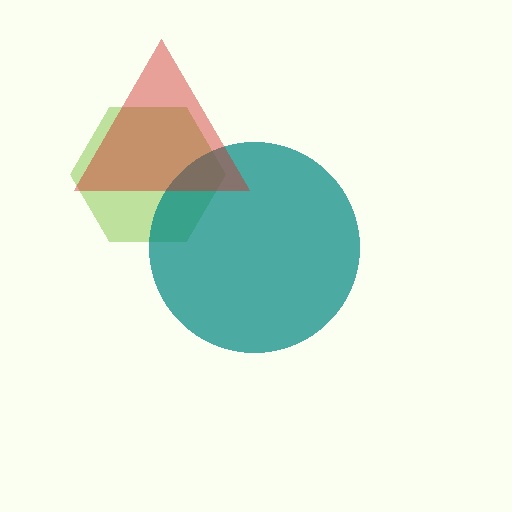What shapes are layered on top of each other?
The layered shapes are: a lime hexagon, a teal circle, a red triangle.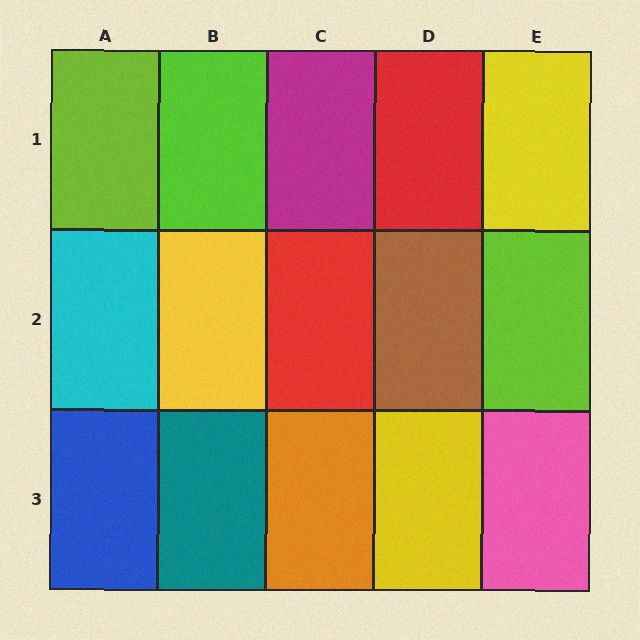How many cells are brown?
1 cell is brown.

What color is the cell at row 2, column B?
Yellow.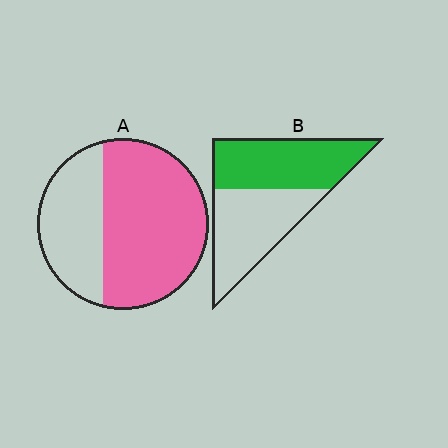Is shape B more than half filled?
Roughly half.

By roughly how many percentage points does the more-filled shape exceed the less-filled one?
By roughly 15 percentage points (A over B).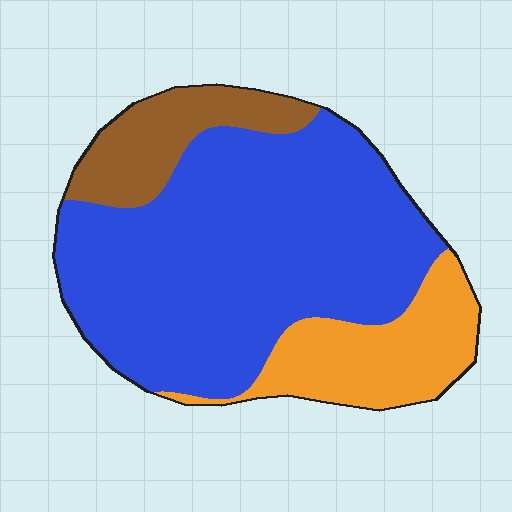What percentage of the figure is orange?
Orange covers around 20% of the figure.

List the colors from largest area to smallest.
From largest to smallest: blue, orange, brown.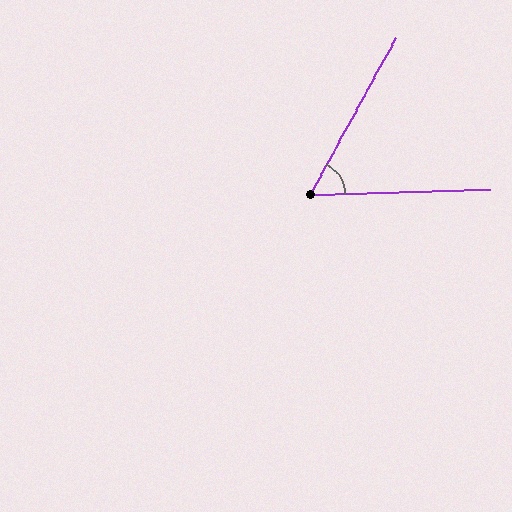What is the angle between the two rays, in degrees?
Approximately 59 degrees.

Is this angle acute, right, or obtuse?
It is acute.